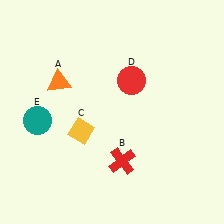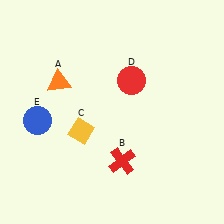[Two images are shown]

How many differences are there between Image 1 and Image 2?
There is 1 difference between the two images.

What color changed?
The circle (E) changed from teal in Image 1 to blue in Image 2.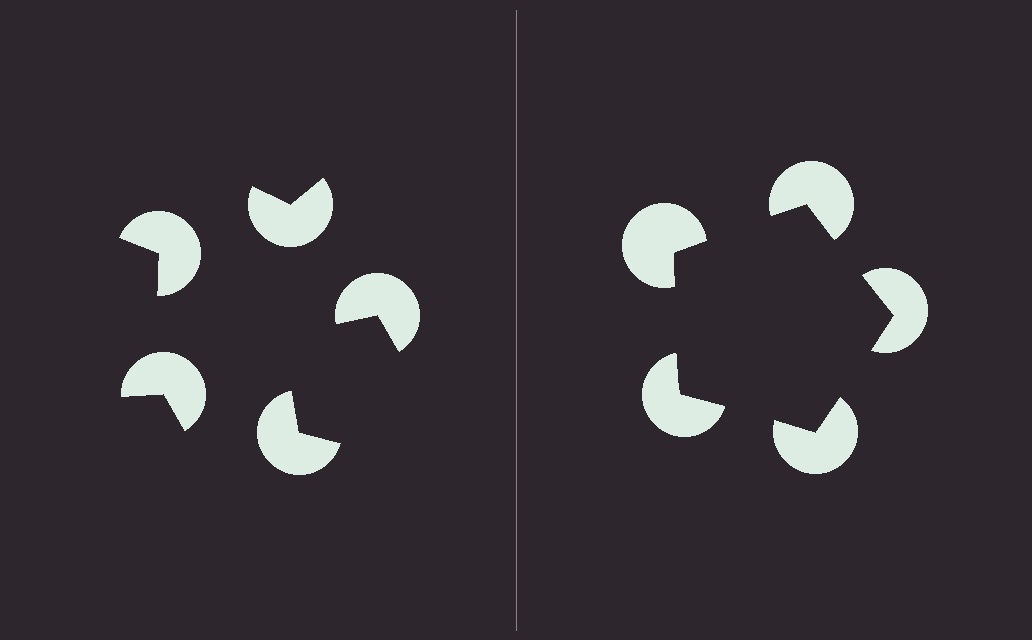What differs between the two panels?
The pac-man discs are positioned identically on both sides; only the wedge orientations differ. On the right they align to a pentagon; on the left they are misaligned.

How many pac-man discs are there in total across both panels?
10 — 5 on each side.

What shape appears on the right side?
An illusory pentagon.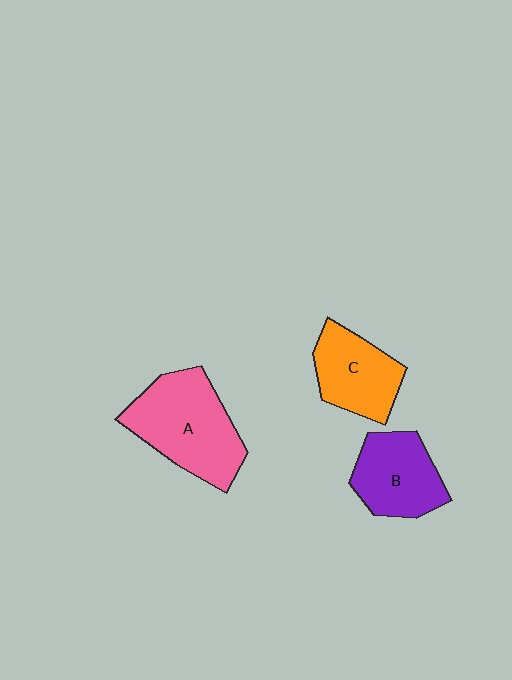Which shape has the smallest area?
Shape C (orange).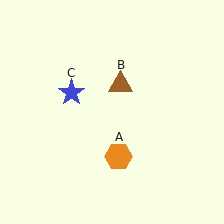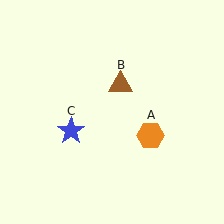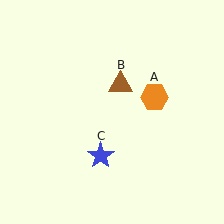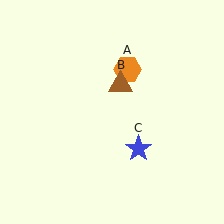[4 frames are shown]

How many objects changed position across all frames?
2 objects changed position: orange hexagon (object A), blue star (object C).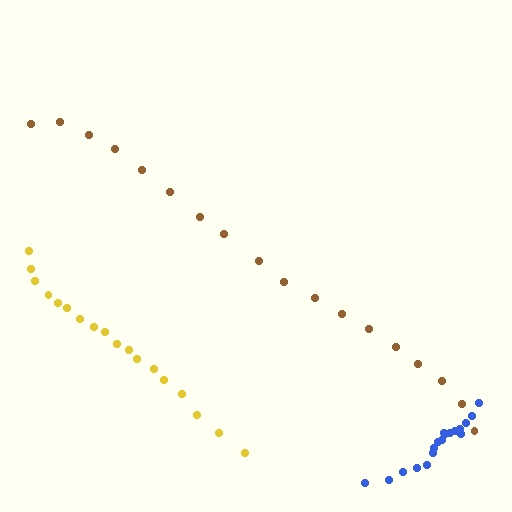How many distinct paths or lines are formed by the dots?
There are 3 distinct paths.